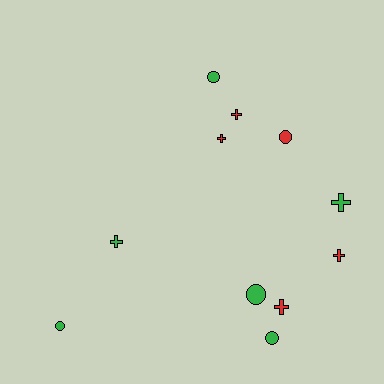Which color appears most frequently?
Green, with 6 objects.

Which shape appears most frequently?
Cross, with 6 objects.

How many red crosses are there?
There are 4 red crosses.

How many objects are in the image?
There are 11 objects.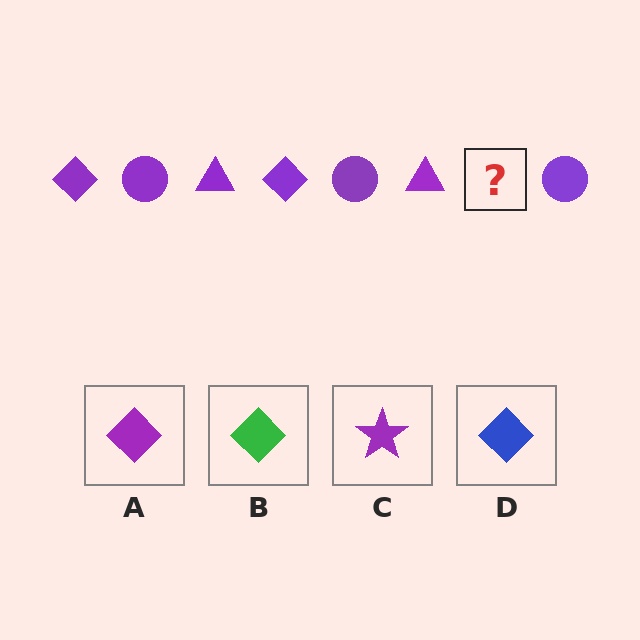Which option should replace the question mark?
Option A.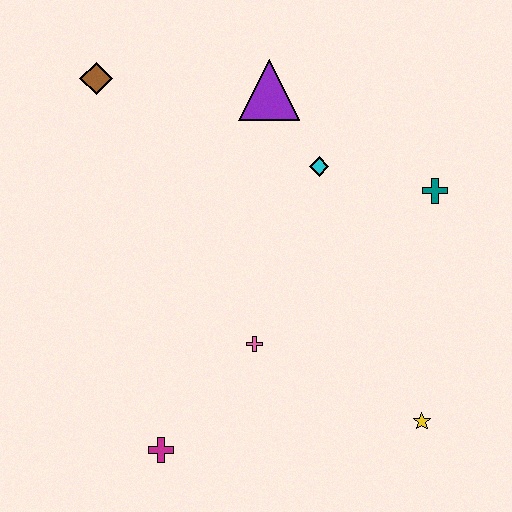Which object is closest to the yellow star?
The pink cross is closest to the yellow star.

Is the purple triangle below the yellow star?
No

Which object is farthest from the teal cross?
The magenta cross is farthest from the teal cross.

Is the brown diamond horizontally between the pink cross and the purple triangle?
No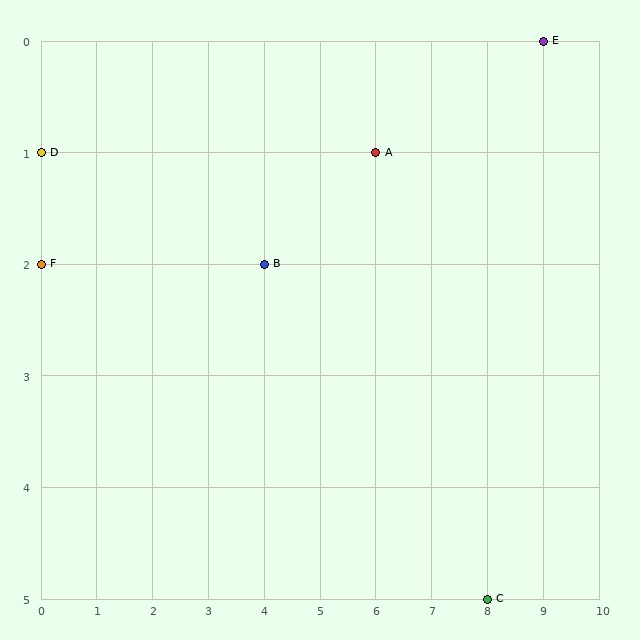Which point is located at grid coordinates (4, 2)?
Point B is at (4, 2).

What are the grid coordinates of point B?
Point B is at grid coordinates (4, 2).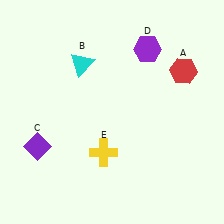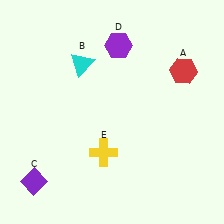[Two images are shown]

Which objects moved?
The objects that moved are: the purple diamond (C), the purple hexagon (D).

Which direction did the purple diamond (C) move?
The purple diamond (C) moved down.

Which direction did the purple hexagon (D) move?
The purple hexagon (D) moved left.